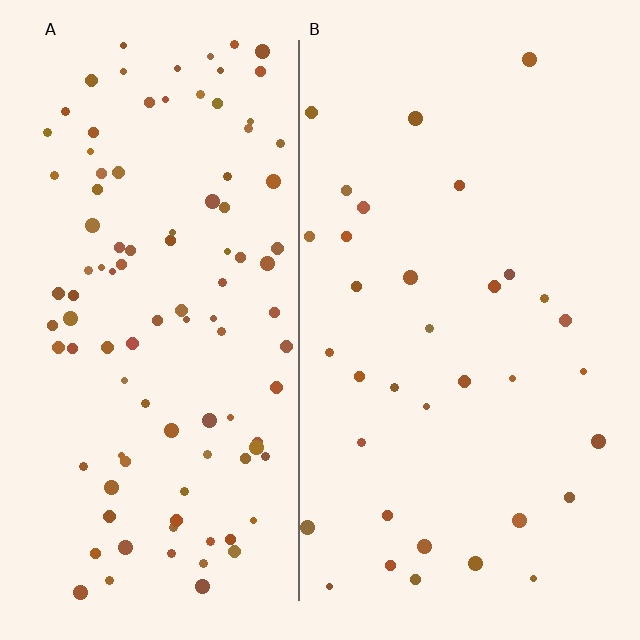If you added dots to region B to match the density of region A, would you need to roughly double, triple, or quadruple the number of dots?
Approximately triple.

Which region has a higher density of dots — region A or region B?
A (the left).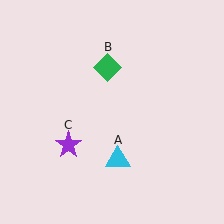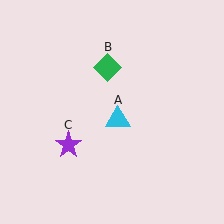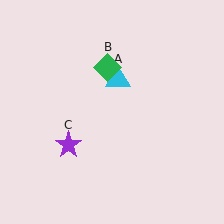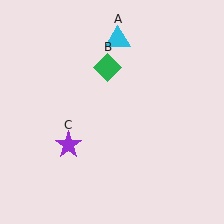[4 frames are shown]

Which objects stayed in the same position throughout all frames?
Green diamond (object B) and purple star (object C) remained stationary.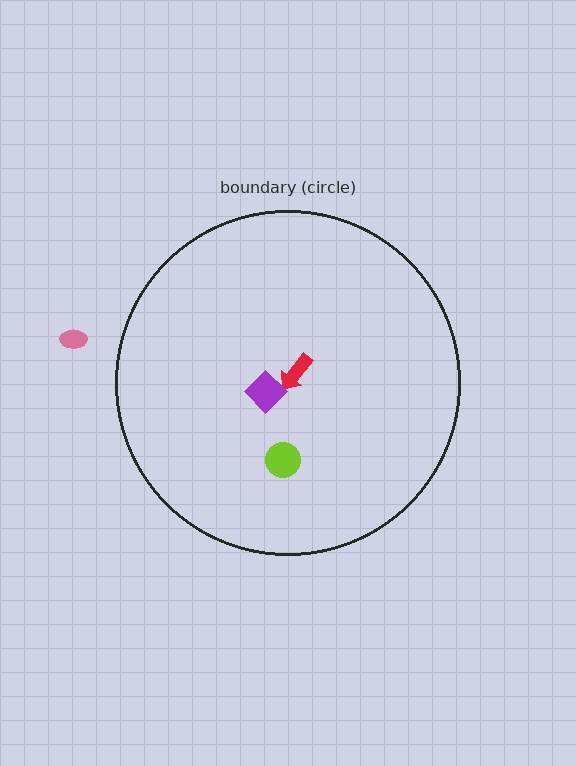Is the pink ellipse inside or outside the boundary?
Outside.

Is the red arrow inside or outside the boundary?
Inside.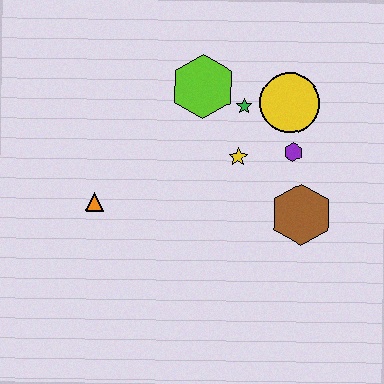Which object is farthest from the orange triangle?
The yellow circle is farthest from the orange triangle.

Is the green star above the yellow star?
Yes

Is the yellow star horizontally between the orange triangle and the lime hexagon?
No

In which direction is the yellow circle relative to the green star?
The yellow circle is to the right of the green star.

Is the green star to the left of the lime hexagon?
No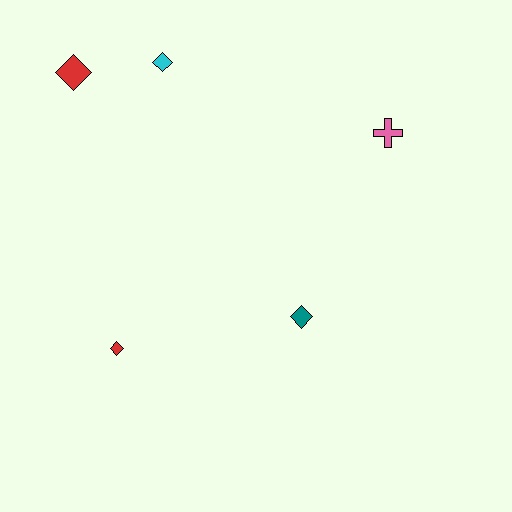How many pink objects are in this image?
There is 1 pink object.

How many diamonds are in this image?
There are 4 diamonds.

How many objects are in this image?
There are 5 objects.